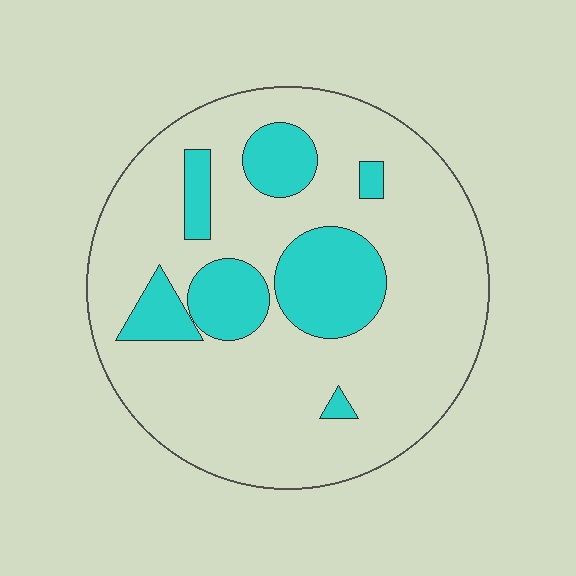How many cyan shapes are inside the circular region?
7.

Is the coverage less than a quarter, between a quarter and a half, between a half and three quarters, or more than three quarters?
Less than a quarter.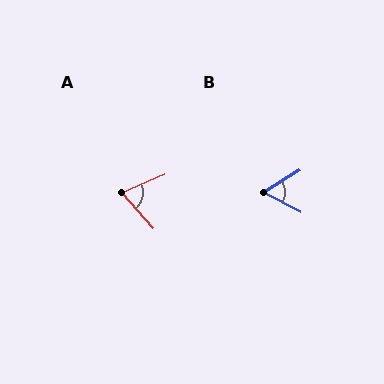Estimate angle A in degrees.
Approximately 72 degrees.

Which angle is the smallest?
B, at approximately 60 degrees.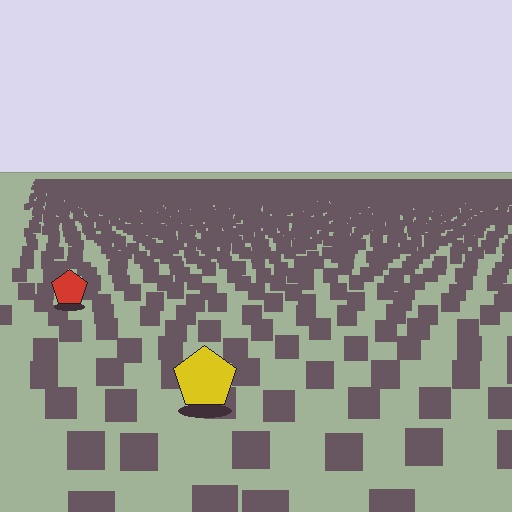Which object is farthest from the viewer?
The red pentagon is farthest from the viewer. It appears smaller and the ground texture around it is denser.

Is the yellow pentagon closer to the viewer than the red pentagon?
Yes. The yellow pentagon is closer — you can tell from the texture gradient: the ground texture is coarser near it.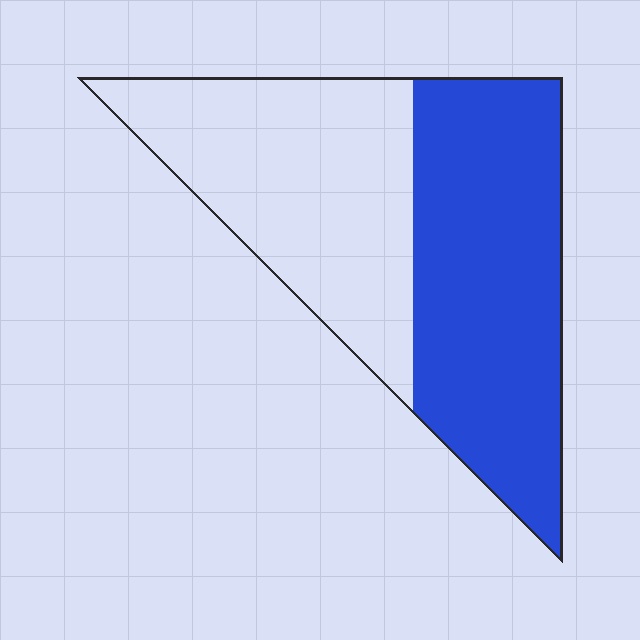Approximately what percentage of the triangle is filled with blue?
Approximately 50%.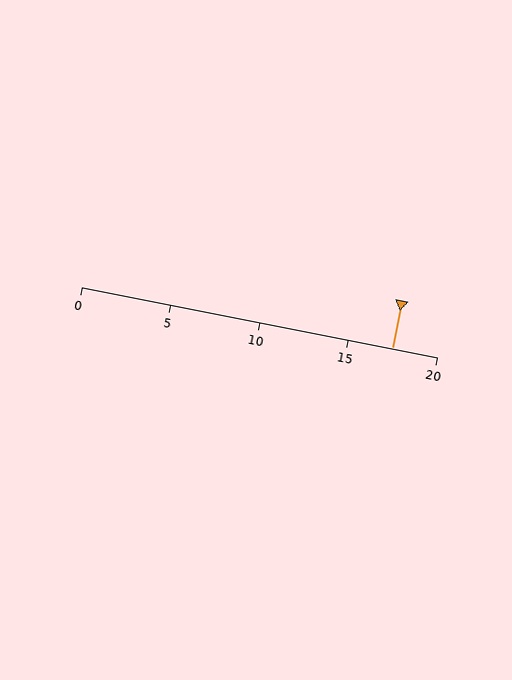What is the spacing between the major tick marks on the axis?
The major ticks are spaced 5 apart.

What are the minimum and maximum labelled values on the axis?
The axis runs from 0 to 20.